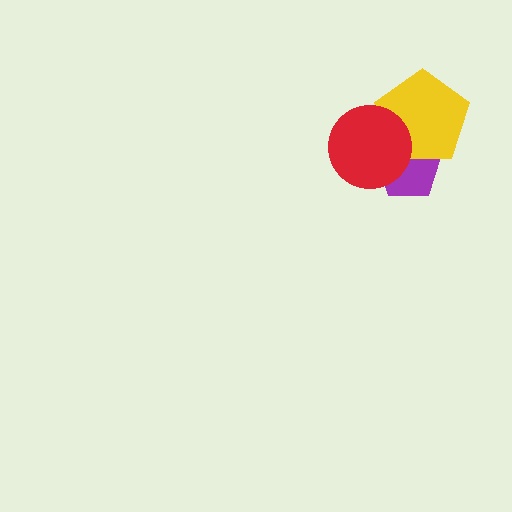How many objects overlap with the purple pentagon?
2 objects overlap with the purple pentagon.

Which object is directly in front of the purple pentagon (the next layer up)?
The yellow pentagon is directly in front of the purple pentagon.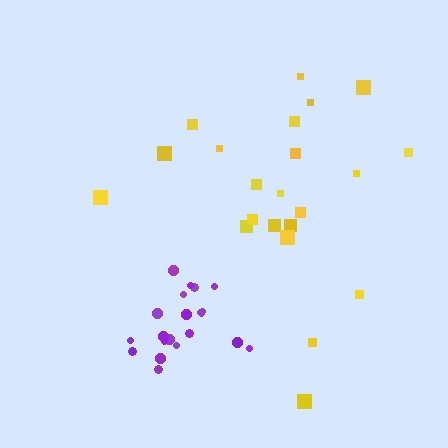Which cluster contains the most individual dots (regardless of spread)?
Yellow (22).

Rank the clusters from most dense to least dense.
purple, yellow.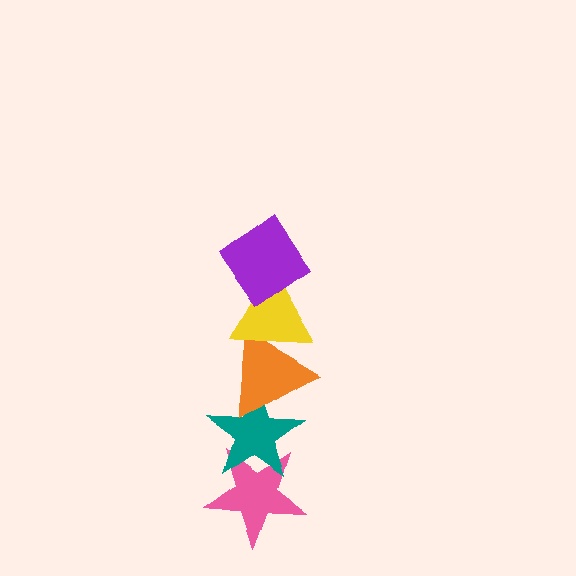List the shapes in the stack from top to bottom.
From top to bottom: the purple diamond, the yellow triangle, the orange triangle, the teal star, the pink star.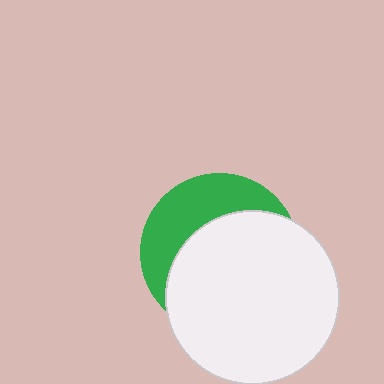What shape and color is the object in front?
The object in front is a white circle.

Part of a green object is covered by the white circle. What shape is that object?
It is a circle.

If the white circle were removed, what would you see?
You would see the complete green circle.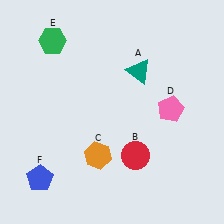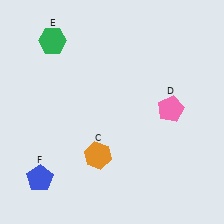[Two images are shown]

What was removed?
The red circle (B), the teal triangle (A) were removed in Image 2.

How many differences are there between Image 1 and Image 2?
There are 2 differences between the two images.